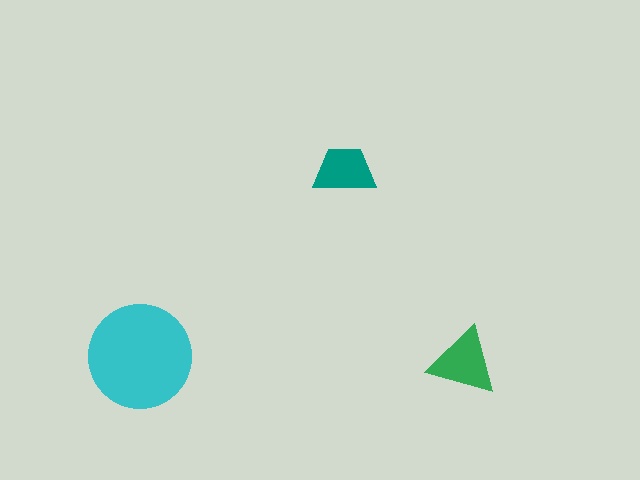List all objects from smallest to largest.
The teal trapezoid, the green triangle, the cyan circle.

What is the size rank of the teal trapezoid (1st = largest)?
3rd.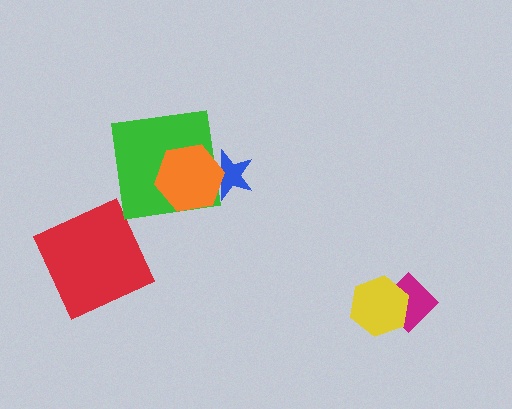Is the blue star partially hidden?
Yes, it is partially covered by another shape.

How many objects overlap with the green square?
2 objects overlap with the green square.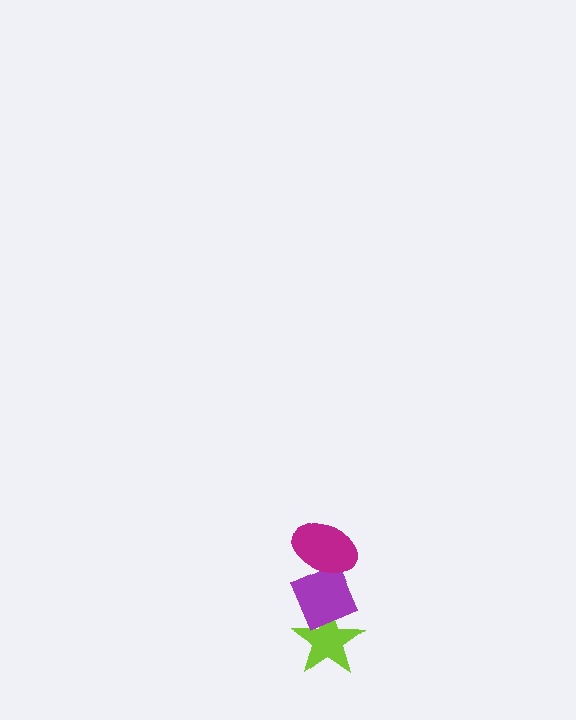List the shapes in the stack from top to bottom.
From top to bottom: the magenta ellipse, the purple diamond, the lime star.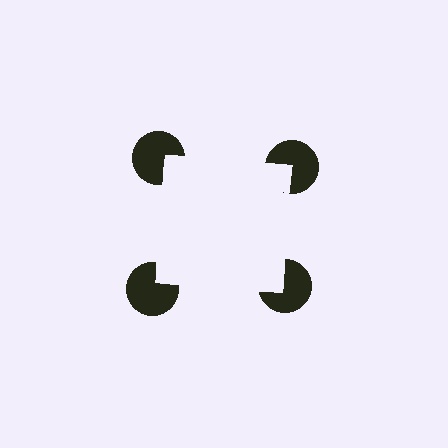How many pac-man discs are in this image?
There are 4 — one at each vertex of the illusory square.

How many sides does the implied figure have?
4 sides.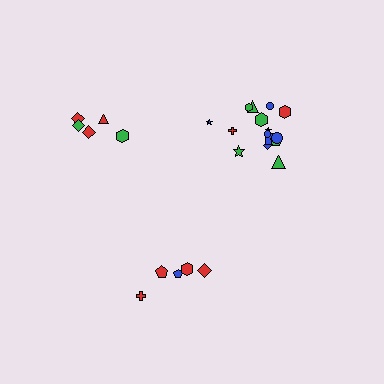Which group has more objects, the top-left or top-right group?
The top-right group.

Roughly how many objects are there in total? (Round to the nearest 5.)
Roughly 25 objects in total.